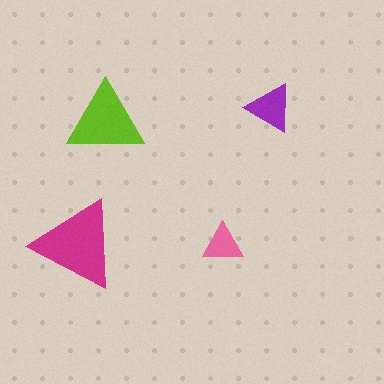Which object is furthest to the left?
The magenta triangle is leftmost.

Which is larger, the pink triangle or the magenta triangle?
The magenta one.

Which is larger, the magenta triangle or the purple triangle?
The magenta one.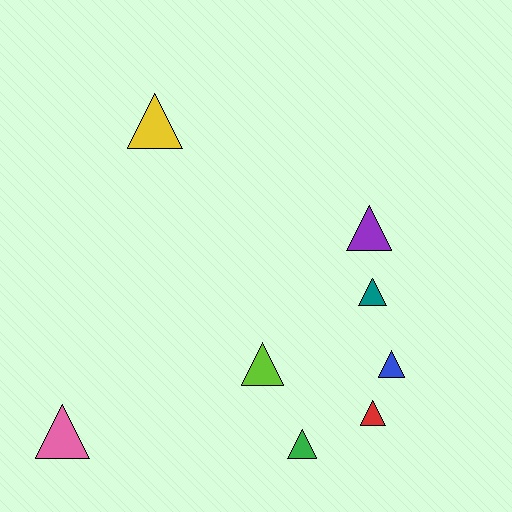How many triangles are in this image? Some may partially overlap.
There are 8 triangles.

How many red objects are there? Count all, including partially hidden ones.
There is 1 red object.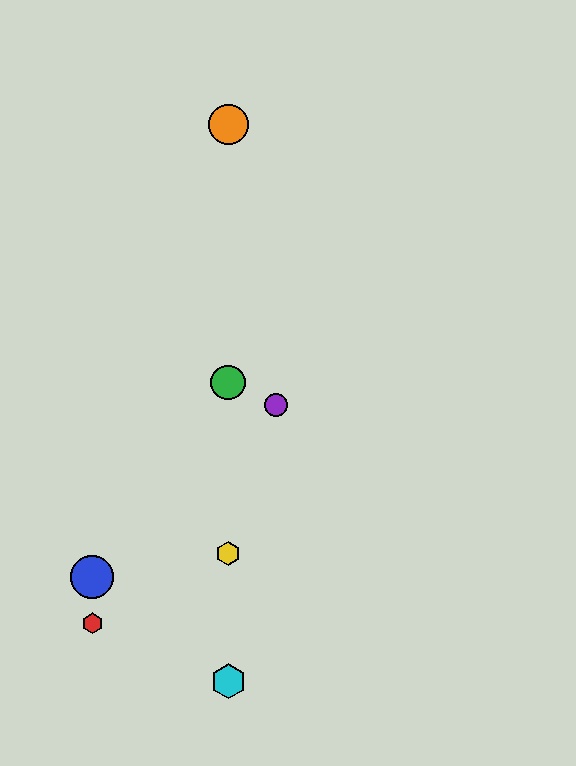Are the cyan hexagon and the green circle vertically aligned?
Yes, both are at x≈228.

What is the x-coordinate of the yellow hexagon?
The yellow hexagon is at x≈228.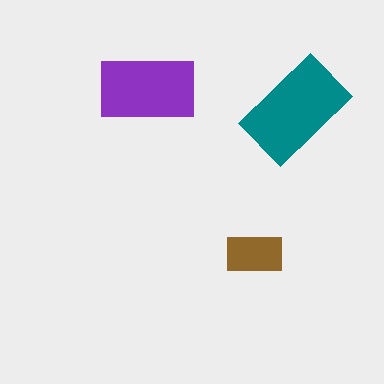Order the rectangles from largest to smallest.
the teal one, the purple one, the brown one.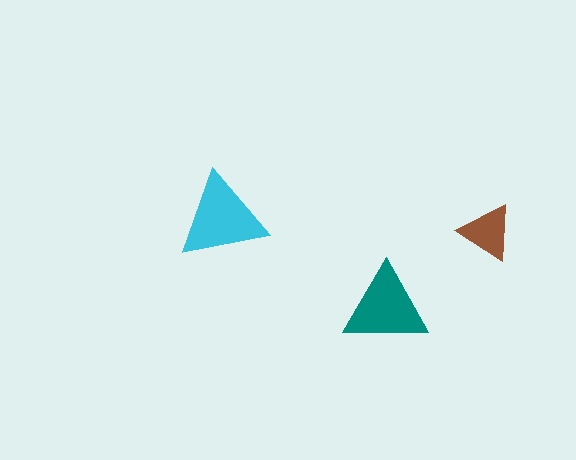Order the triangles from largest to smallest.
the cyan one, the teal one, the brown one.